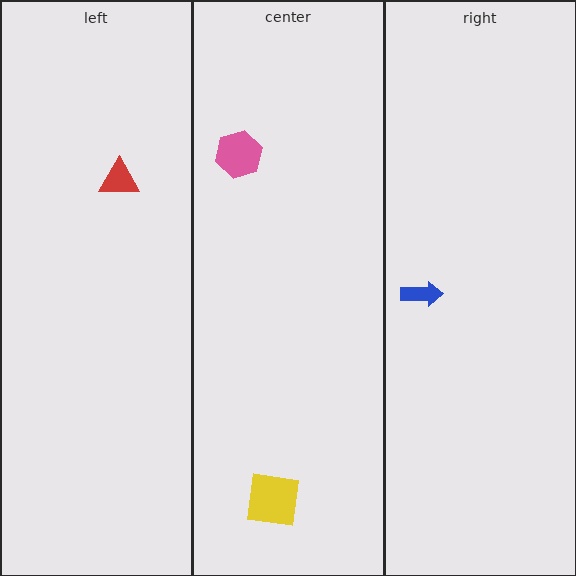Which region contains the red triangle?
The left region.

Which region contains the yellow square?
The center region.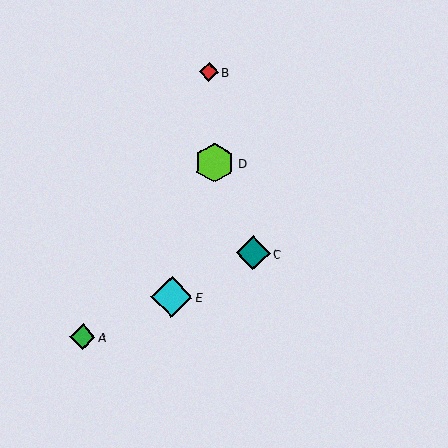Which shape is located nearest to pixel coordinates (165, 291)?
The cyan diamond (labeled E) at (172, 297) is nearest to that location.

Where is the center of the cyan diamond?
The center of the cyan diamond is at (172, 297).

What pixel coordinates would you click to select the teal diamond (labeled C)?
Click at (253, 253) to select the teal diamond C.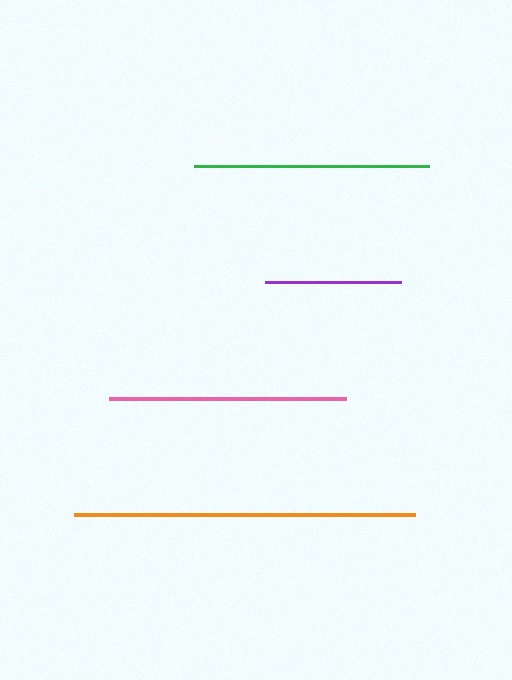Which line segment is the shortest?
The purple line is the shortest at approximately 136 pixels.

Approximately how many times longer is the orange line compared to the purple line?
The orange line is approximately 2.5 times the length of the purple line.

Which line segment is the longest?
The orange line is the longest at approximately 341 pixels.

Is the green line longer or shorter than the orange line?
The orange line is longer than the green line.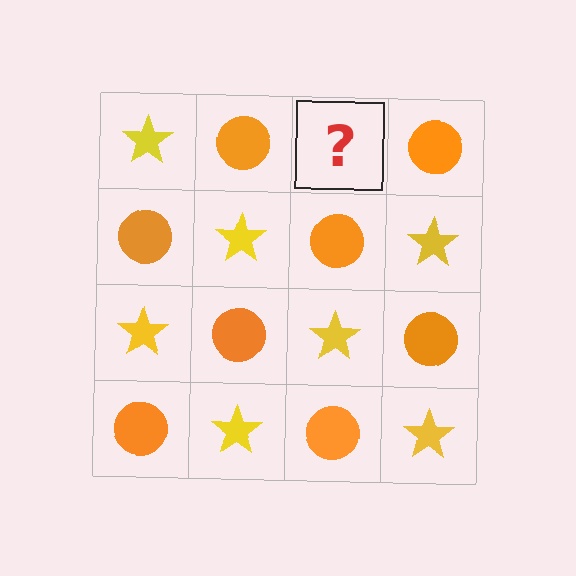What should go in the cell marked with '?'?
The missing cell should contain a yellow star.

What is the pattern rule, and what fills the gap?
The rule is that it alternates yellow star and orange circle in a checkerboard pattern. The gap should be filled with a yellow star.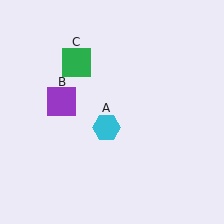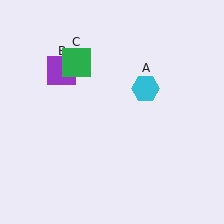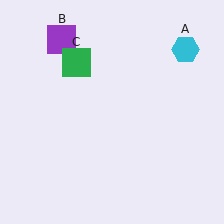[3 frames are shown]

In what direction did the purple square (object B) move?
The purple square (object B) moved up.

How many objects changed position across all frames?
2 objects changed position: cyan hexagon (object A), purple square (object B).